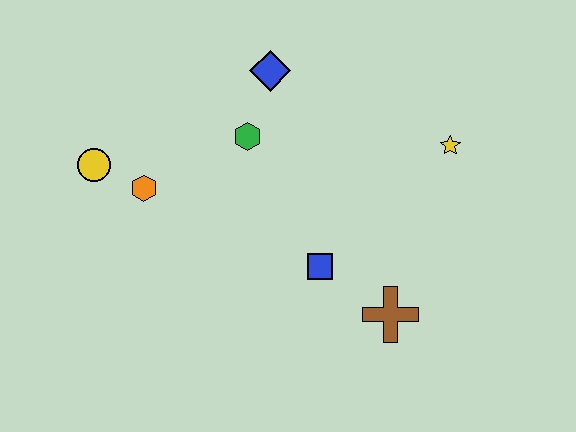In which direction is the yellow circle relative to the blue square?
The yellow circle is to the left of the blue square.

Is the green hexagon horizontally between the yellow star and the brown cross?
No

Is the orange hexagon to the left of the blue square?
Yes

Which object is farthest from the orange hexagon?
The yellow star is farthest from the orange hexagon.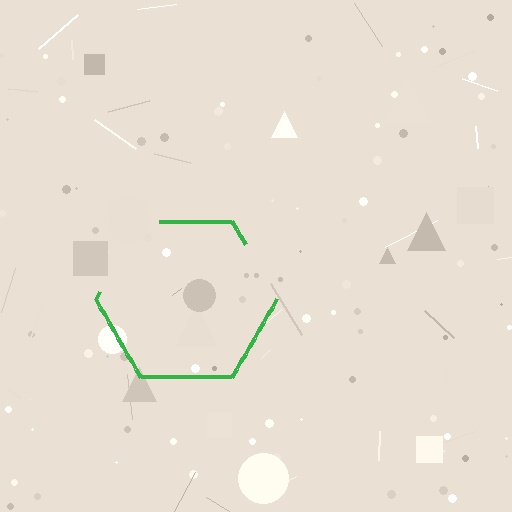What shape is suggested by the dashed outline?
The dashed outline suggests a hexagon.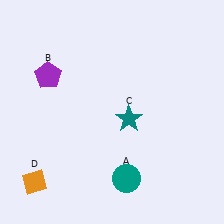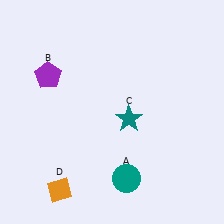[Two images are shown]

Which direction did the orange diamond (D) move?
The orange diamond (D) moved right.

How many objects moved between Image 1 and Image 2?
1 object moved between the two images.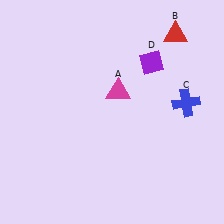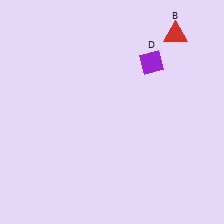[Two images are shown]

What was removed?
The magenta triangle (A), the blue cross (C) were removed in Image 2.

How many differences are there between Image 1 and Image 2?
There are 2 differences between the two images.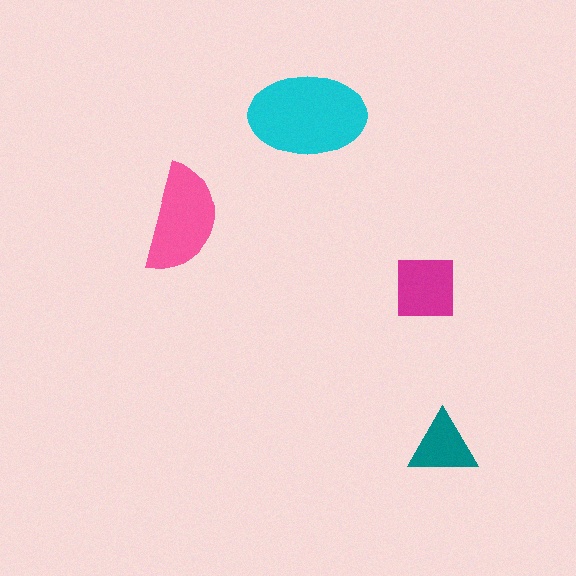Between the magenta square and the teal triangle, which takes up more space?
The magenta square.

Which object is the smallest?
The teal triangle.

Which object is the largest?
The cyan ellipse.